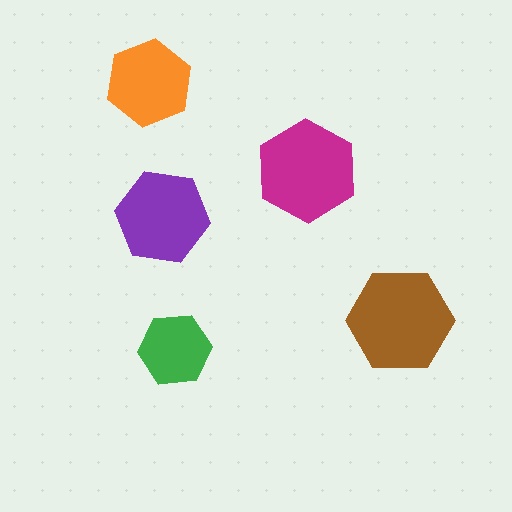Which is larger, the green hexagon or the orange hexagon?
The orange one.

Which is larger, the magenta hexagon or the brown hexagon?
The brown one.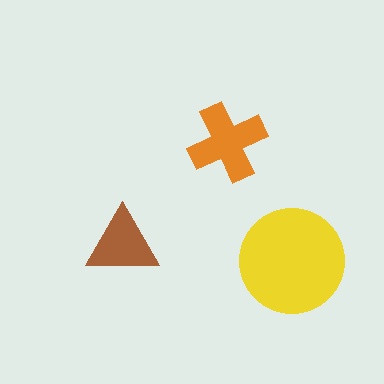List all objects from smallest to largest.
The brown triangle, the orange cross, the yellow circle.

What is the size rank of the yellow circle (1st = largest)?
1st.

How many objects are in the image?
There are 3 objects in the image.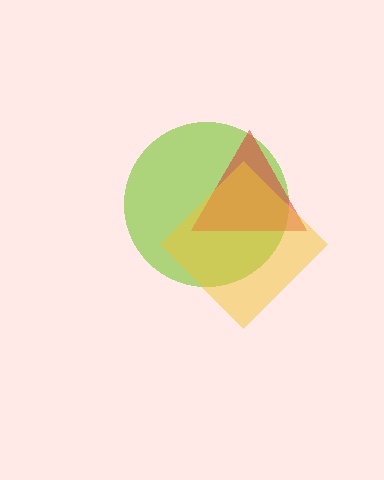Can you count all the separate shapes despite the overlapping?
Yes, there are 3 separate shapes.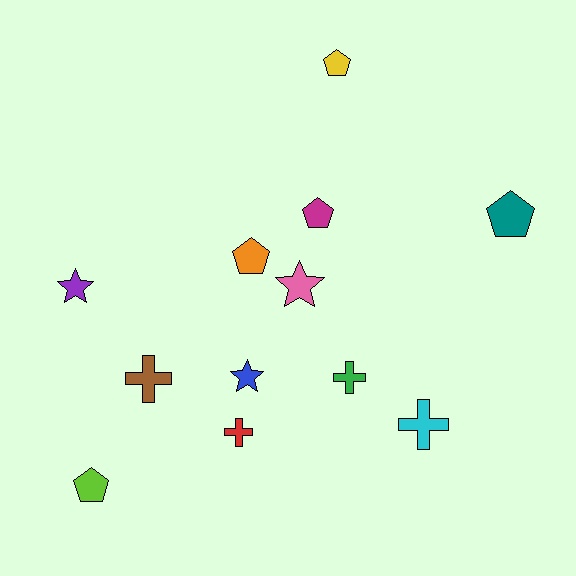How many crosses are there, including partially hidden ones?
There are 4 crosses.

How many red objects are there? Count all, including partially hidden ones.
There is 1 red object.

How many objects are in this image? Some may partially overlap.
There are 12 objects.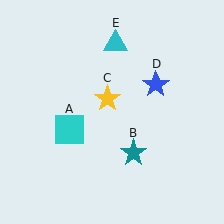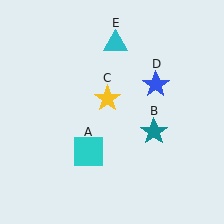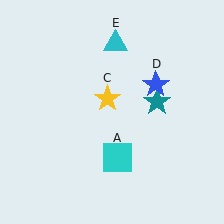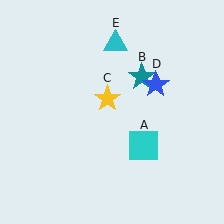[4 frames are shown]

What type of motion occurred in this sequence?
The cyan square (object A), teal star (object B) rotated counterclockwise around the center of the scene.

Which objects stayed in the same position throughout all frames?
Yellow star (object C) and blue star (object D) and cyan triangle (object E) remained stationary.